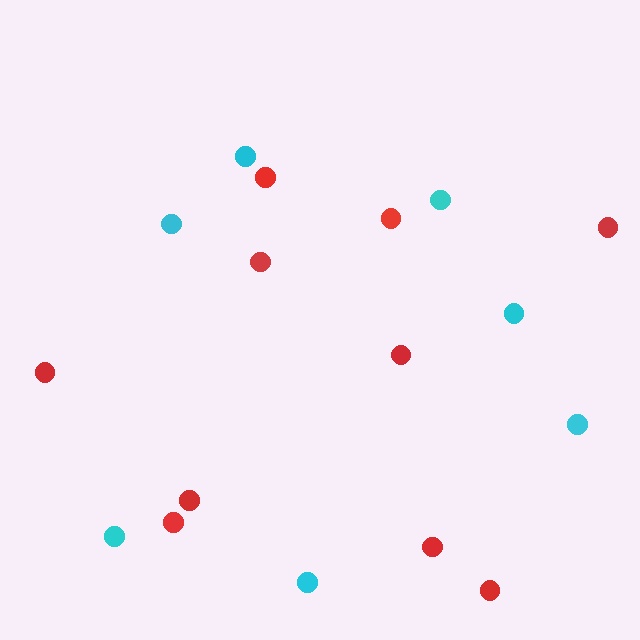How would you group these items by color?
There are 2 groups: one group of cyan circles (7) and one group of red circles (10).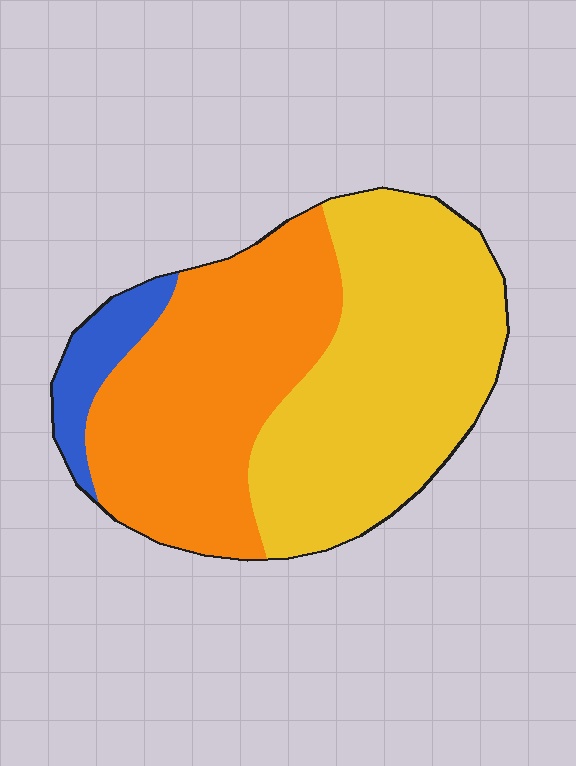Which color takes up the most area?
Yellow, at roughly 50%.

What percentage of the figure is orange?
Orange takes up between a third and a half of the figure.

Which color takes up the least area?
Blue, at roughly 10%.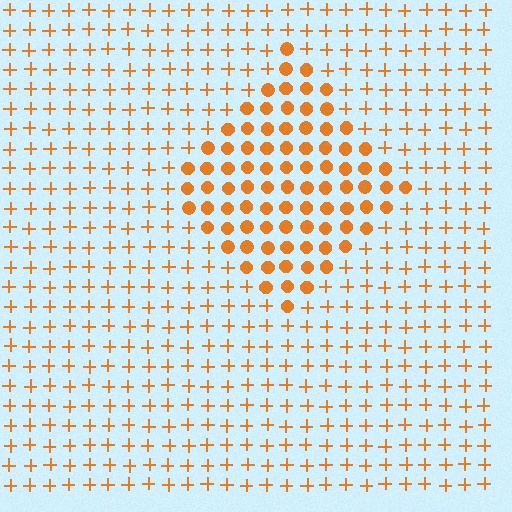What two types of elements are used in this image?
The image uses circles inside the diamond region and plus signs outside it.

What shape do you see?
I see a diamond.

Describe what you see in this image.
The image is filled with small orange elements arranged in a uniform grid. A diamond-shaped region contains circles, while the surrounding area contains plus signs. The boundary is defined purely by the change in element shape.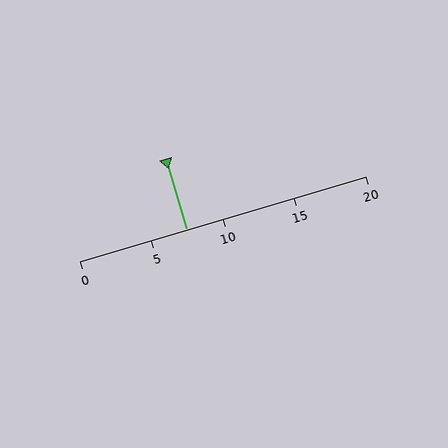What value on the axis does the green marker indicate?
The marker indicates approximately 7.5.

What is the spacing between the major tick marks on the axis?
The major ticks are spaced 5 apart.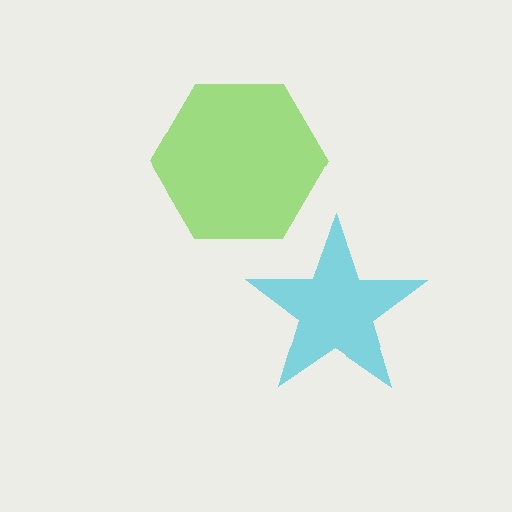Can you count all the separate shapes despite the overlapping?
Yes, there are 2 separate shapes.